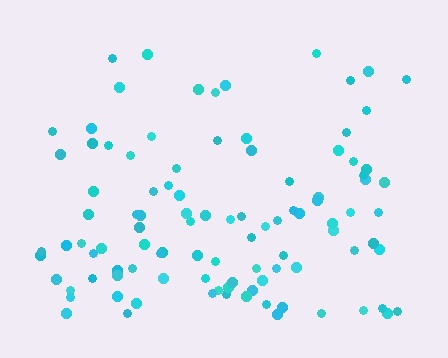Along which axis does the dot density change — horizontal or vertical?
Vertical.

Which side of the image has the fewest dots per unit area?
The top.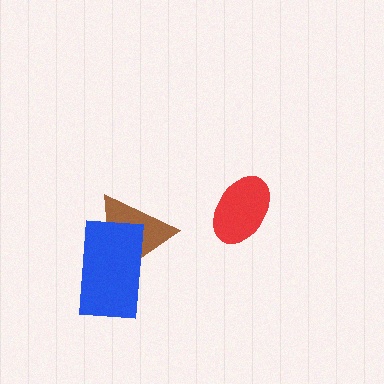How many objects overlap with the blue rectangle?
1 object overlaps with the blue rectangle.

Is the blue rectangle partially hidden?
No, no other shape covers it.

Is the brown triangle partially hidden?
Yes, it is partially covered by another shape.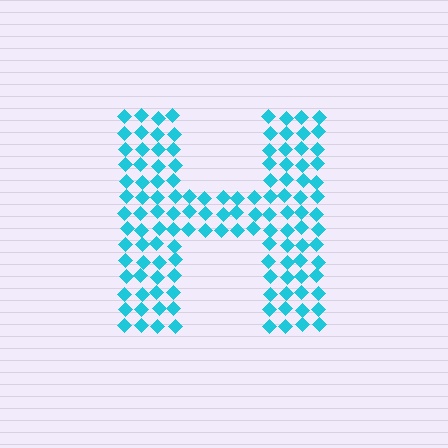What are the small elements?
The small elements are diamonds.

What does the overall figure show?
The overall figure shows the letter H.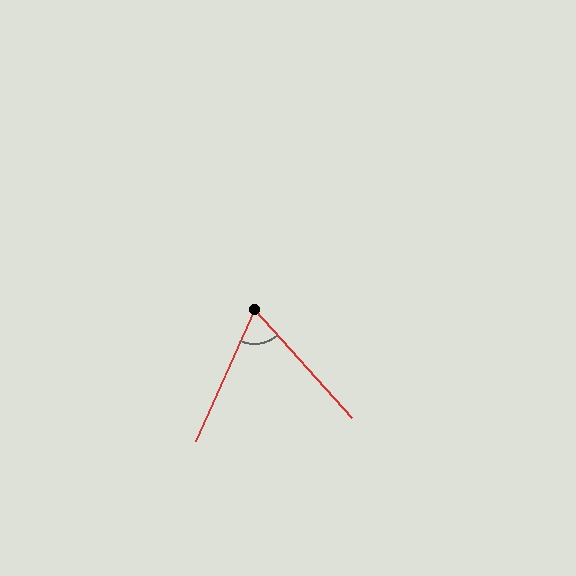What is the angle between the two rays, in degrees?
Approximately 66 degrees.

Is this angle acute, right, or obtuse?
It is acute.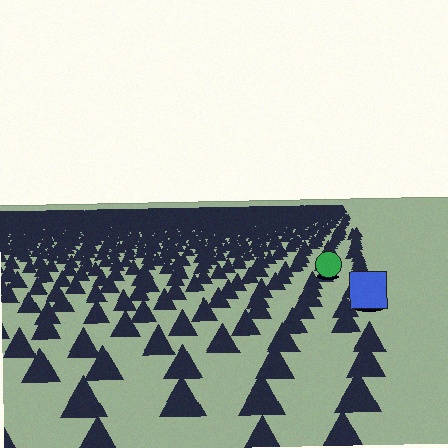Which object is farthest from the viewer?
The green circle is farthest from the viewer. It appears smaller and the ground texture around it is denser.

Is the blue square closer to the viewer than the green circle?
Yes. The blue square is closer — you can tell from the texture gradient: the ground texture is coarser near it.